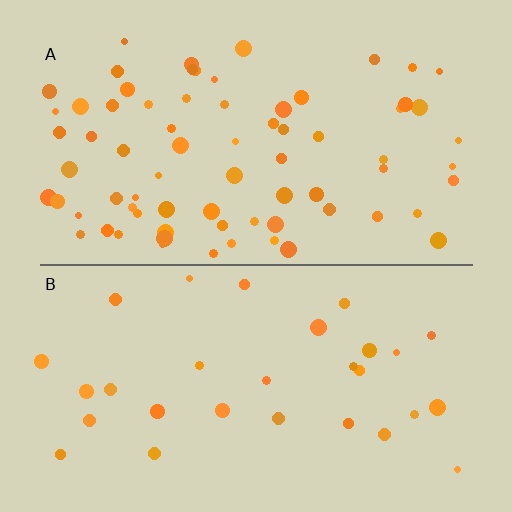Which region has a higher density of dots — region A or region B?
A (the top).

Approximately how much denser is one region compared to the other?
Approximately 2.4× — region A over region B.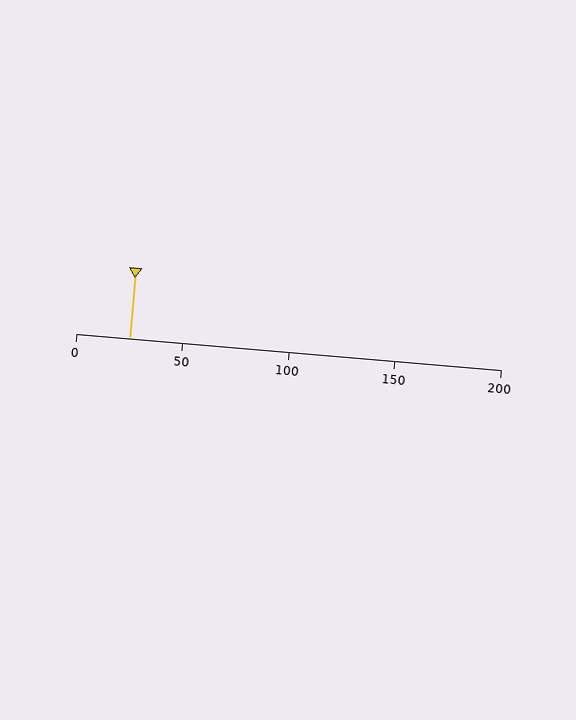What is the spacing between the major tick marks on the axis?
The major ticks are spaced 50 apart.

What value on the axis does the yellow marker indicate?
The marker indicates approximately 25.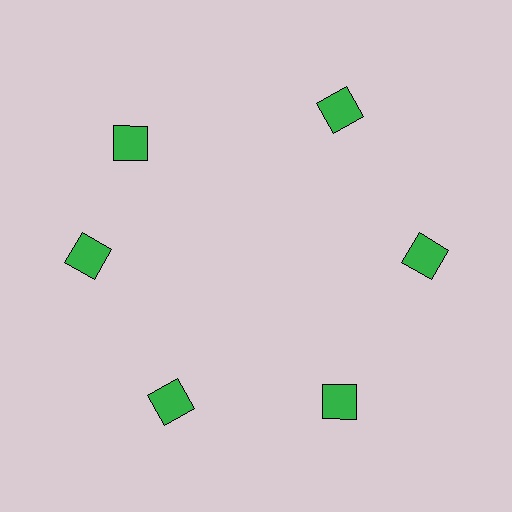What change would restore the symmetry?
The symmetry would be restored by rotating it back into even spacing with its neighbors so that all 6 squares sit at equal angles and equal distance from the center.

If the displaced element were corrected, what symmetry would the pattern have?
It would have 6-fold rotational symmetry — the pattern would map onto itself every 60 degrees.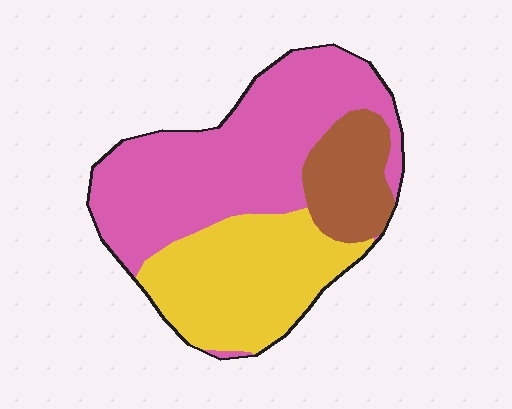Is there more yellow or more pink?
Pink.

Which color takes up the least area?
Brown, at roughly 15%.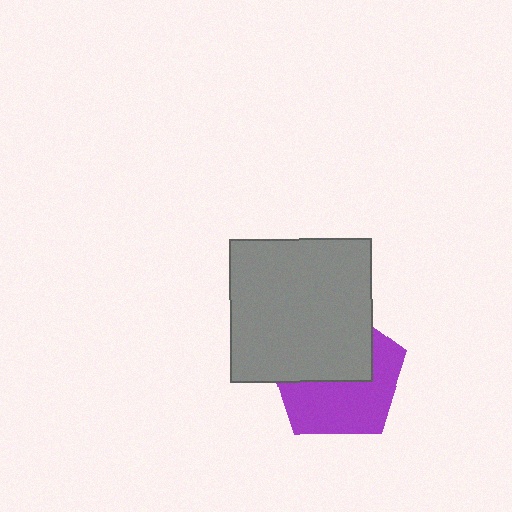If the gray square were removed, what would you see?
You would see the complete purple pentagon.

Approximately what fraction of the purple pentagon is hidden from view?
Roughly 48% of the purple pentagon is hidden behind the gray square.